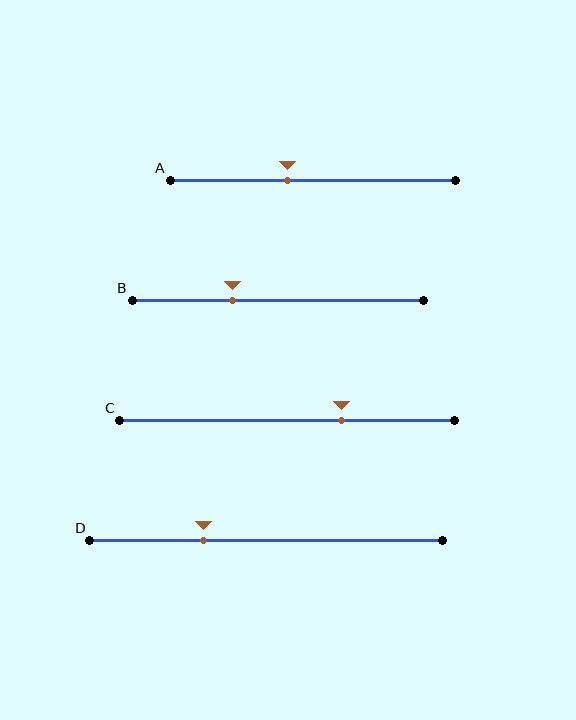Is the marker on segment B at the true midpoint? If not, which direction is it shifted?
No, the marker on segment B is shifted to the left by about 16% of the segment length.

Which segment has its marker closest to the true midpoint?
Segment A has its marker closest to the true midpoint.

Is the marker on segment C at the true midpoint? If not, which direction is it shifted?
No, the marker on segment C is shifted to the right by about 16% of the segment length.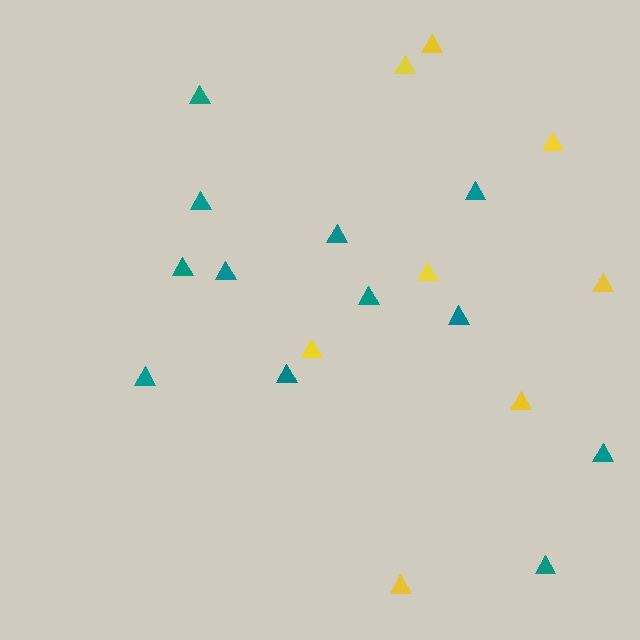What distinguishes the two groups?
There are 2 groups: one group of teal triangles (12) and one group of yellow triangles (8).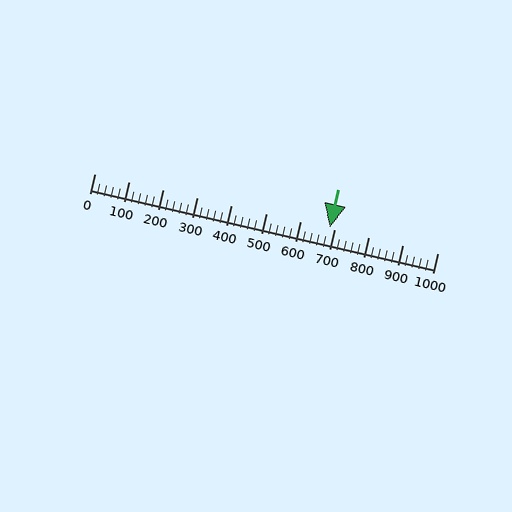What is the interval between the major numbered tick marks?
The major tick marks are spaced 100 units apart.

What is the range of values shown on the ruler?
The ruler shows values from 0 to 1000.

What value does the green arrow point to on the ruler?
The green arrow points to approximately 686.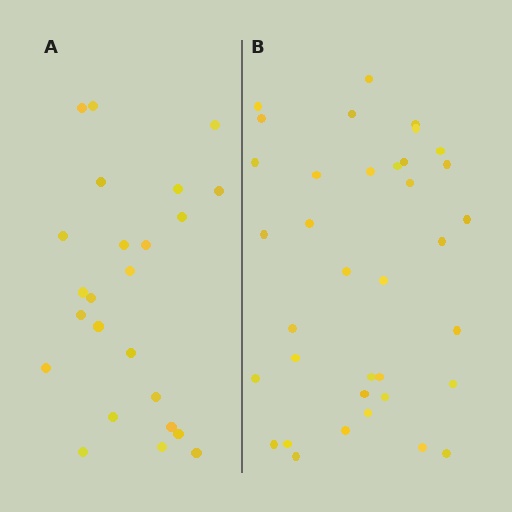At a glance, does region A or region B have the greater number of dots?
Region B (the right region) has more dots.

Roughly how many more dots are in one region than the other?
Region B has roughly 12 or so more dots than region A.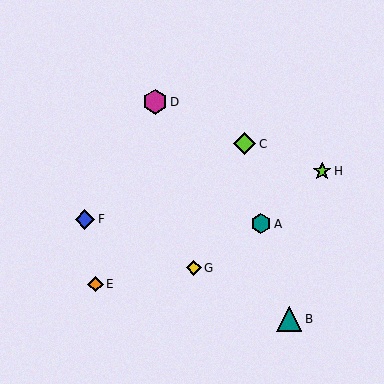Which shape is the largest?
The teal triangle (labeled B) is the largest.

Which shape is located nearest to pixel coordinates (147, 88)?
The magenta hexagon (labeled D) at (155, 102) is nearest to that location.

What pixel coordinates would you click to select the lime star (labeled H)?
Click at (322, 171) to select the lime star H.